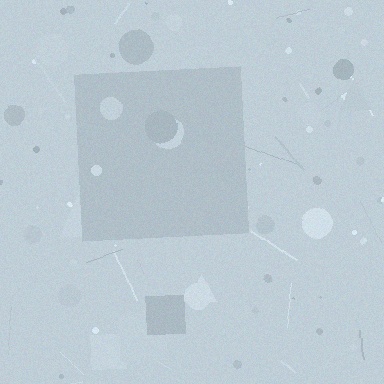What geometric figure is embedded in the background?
A square is embedded in the background.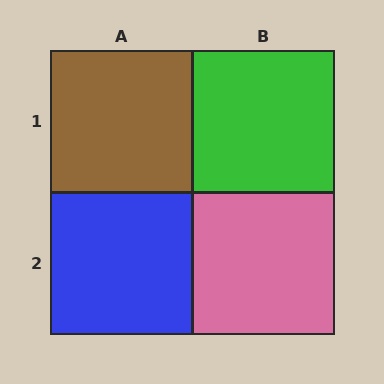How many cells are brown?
1 cell is brown.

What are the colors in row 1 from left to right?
Brown, green.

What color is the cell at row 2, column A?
Blue.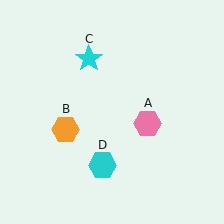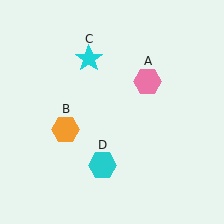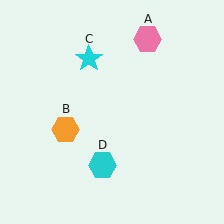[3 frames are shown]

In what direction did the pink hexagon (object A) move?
The pink hexagon (object A) moved up.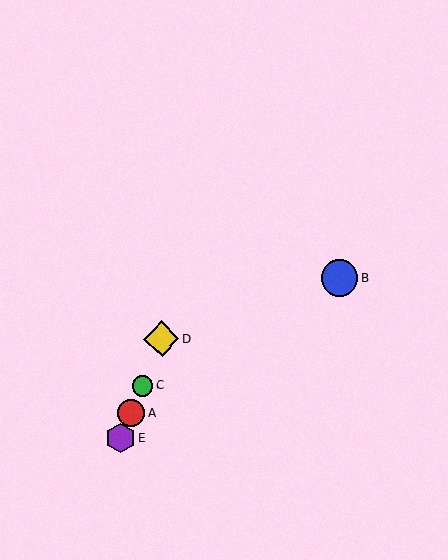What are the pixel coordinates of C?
Object C is at (142, 386).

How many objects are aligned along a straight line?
4 objects (A, C, D, E) are aligned along a straight line.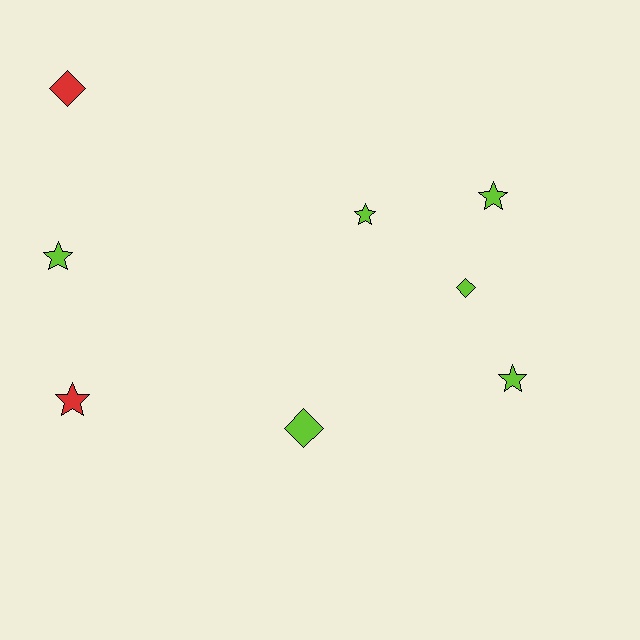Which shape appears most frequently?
Star, with 5 objects.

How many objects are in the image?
There are 8 objects.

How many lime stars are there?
There are 4 lime stars.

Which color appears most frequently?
Lime, with 6 objects.